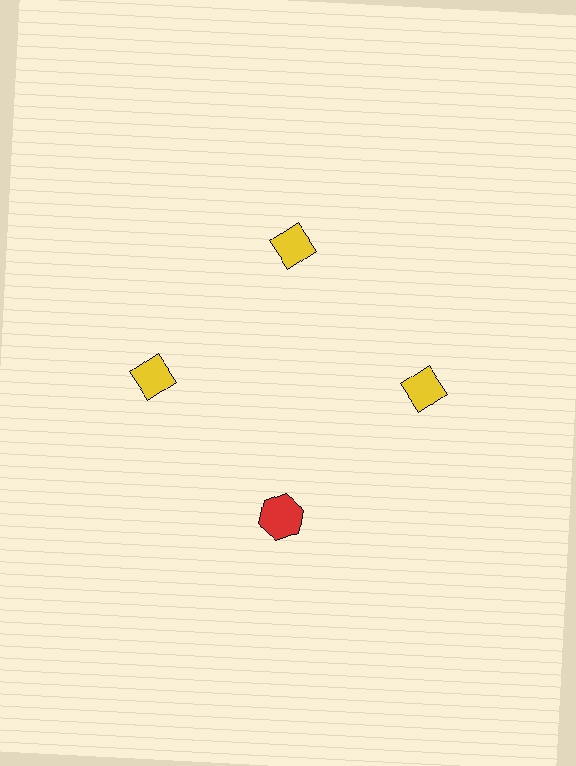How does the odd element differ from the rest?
It differs in both color (red instead of yellow) and shape (hexagon instead of diamond).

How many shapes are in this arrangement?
There are 4 shapes arranged in a ring pattern.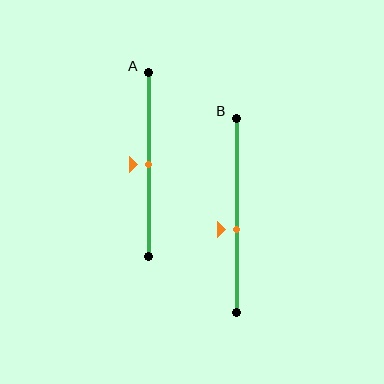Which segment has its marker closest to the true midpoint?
Segment A has its marker closest to the true midpoint.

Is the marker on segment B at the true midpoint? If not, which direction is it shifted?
No, the marker on segment B is shifted downward by about 8% of the segment length.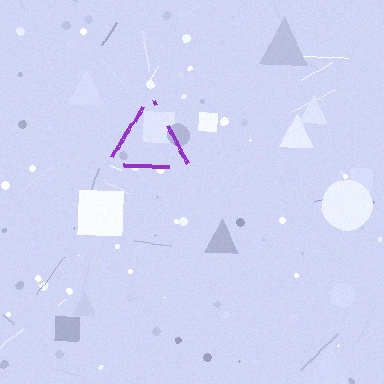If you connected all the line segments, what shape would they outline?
They would outline a triangle.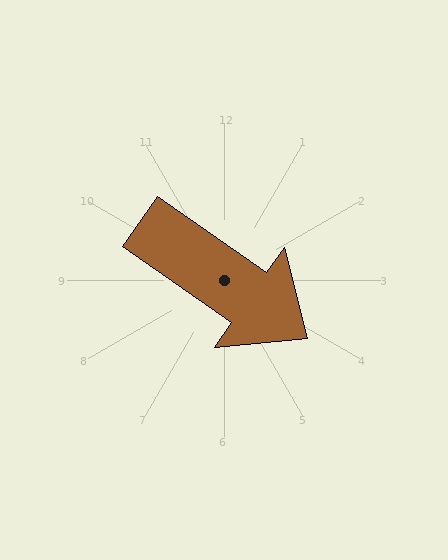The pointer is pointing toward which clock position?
Roughly 4 o'clock.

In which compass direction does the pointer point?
Southeast.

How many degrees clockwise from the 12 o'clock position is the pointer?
Approximately 125 degrees.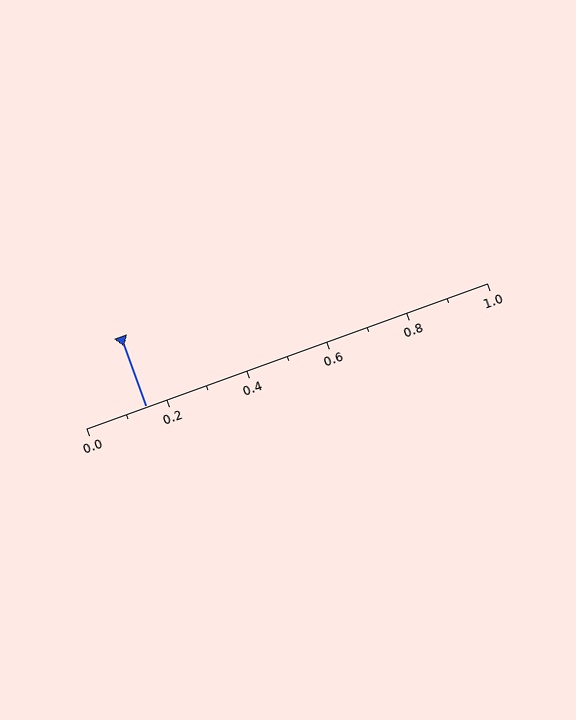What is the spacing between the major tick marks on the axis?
The major ticks are spaced 0.2 apart.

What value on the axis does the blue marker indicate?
The marker indicates approximately 0.15.